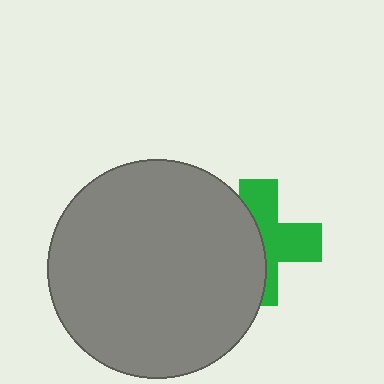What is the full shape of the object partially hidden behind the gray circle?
The partially hidden object is a green cross.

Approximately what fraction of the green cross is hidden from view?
Roughly 49% of the green cross is hidden behind the gray circle.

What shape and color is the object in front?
The object in front is a gray circle.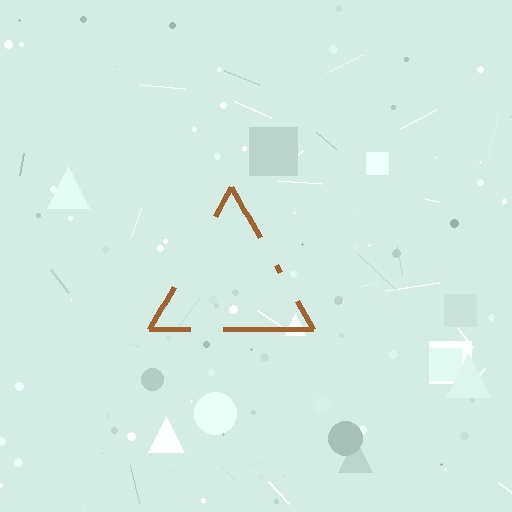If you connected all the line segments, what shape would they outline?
They would outline a triangle.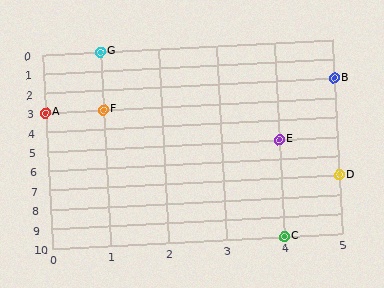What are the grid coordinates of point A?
Point A is at grid coordinates (0, 3).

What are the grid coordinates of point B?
Point B is at grid coordinates (5, 2).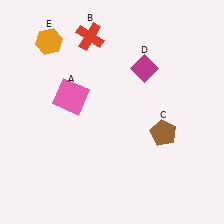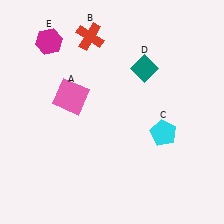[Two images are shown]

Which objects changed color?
C changed from brown to cyan. D changed from magenta to teal. E changed from orange to magenta.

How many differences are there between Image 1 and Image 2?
There are 3 differences between the two images.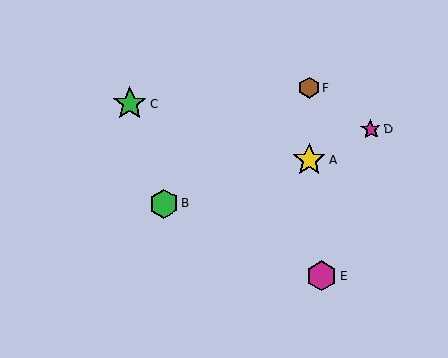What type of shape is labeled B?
Shape B is a green hexagon.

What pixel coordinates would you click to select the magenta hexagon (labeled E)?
Click at (322, 276) to select the magenta hexagon E.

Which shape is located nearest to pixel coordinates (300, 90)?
The brown hexagon (labeled F) at (309, 88) is nearest to that location.